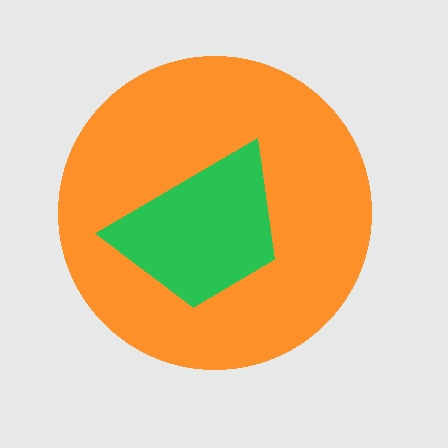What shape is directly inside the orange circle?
The green trapezoid.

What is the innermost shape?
The green trapezoid.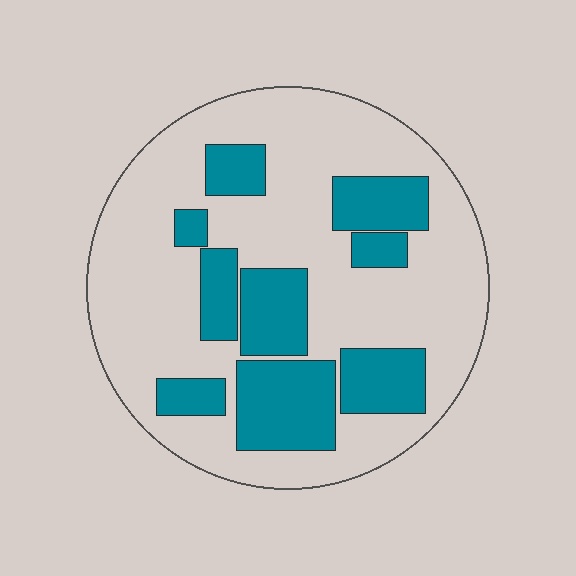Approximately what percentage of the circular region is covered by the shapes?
Approximately 30%.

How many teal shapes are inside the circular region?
9.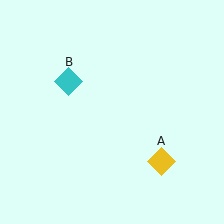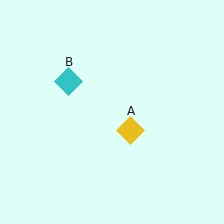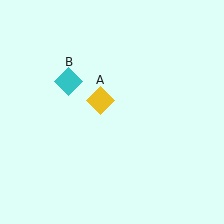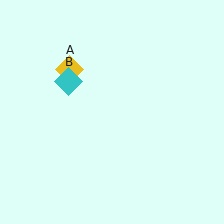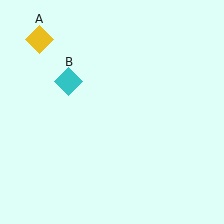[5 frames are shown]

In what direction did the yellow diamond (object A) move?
The yellow diamond (object A) moved up and to the left.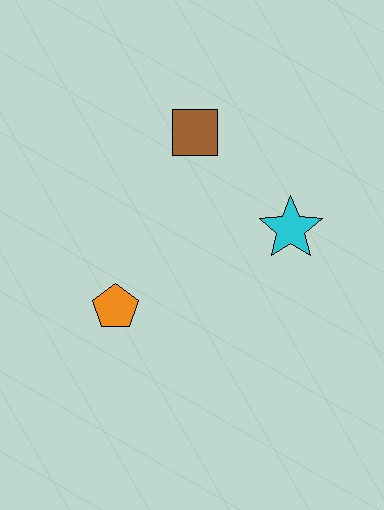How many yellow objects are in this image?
There are no yellow objects.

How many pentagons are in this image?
There is 1 pentagon.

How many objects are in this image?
There are 3 objects.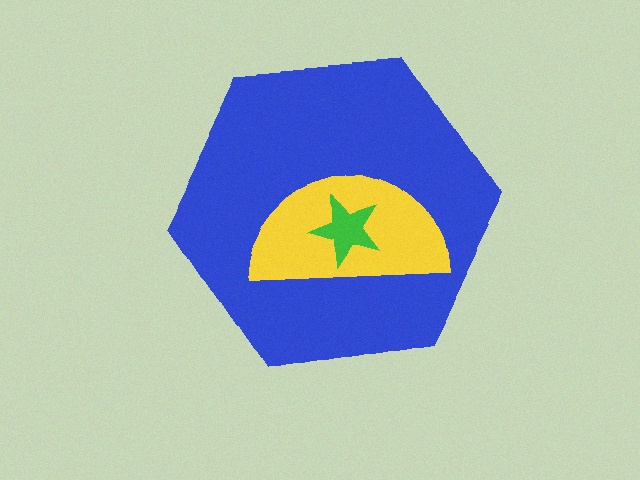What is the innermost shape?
The green star.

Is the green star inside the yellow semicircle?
Yes.